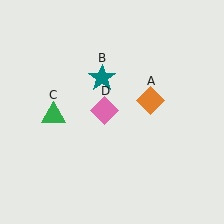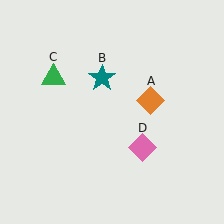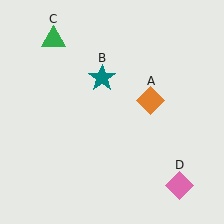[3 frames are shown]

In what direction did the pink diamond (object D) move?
The pink diamond (object D) moved down and to the right.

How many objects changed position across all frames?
2 objects changed position: green triangle (object C), pink diamond (object D).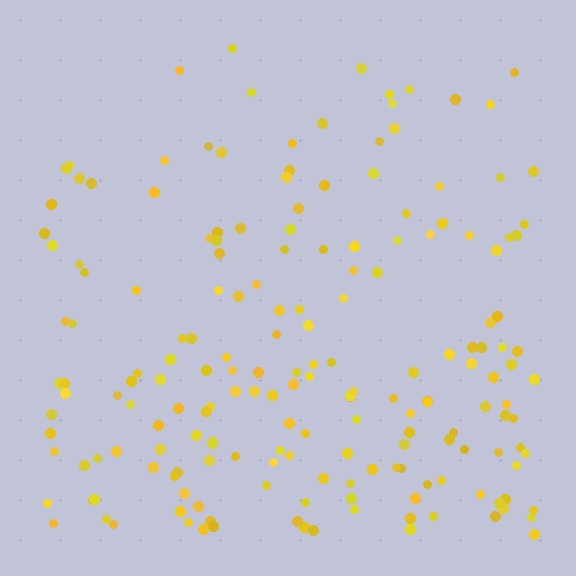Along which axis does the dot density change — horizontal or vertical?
Vertical.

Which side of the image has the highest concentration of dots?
The bottom.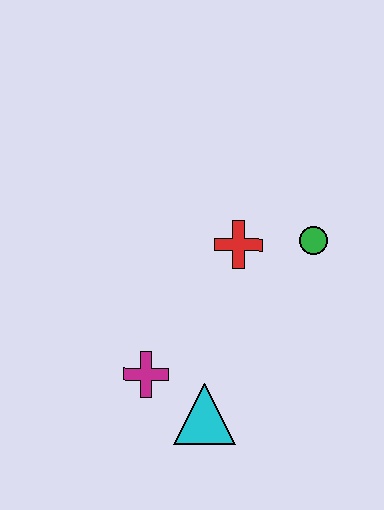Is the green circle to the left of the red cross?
No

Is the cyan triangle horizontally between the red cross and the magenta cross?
Yes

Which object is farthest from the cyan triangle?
The green circle is farthest from the cyan triangle.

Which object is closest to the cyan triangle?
The magenta cross is closest to the cyan triangle.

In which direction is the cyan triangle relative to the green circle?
The cyan triangle is below the green circle.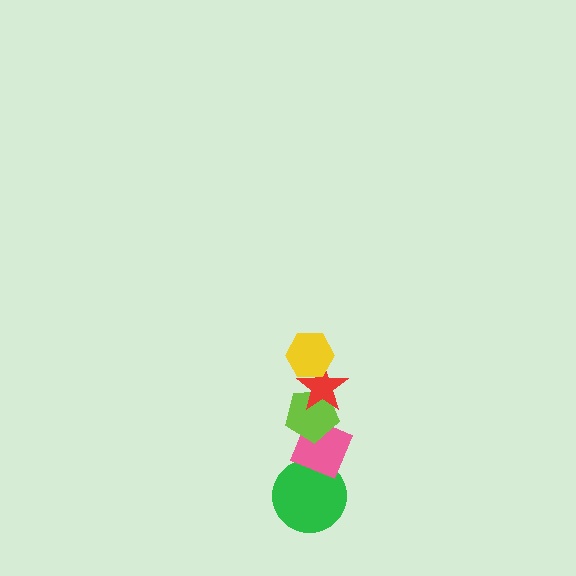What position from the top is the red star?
The red star is 2nd from the top.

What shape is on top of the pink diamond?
The lime pentagon is on top of the pink diamond.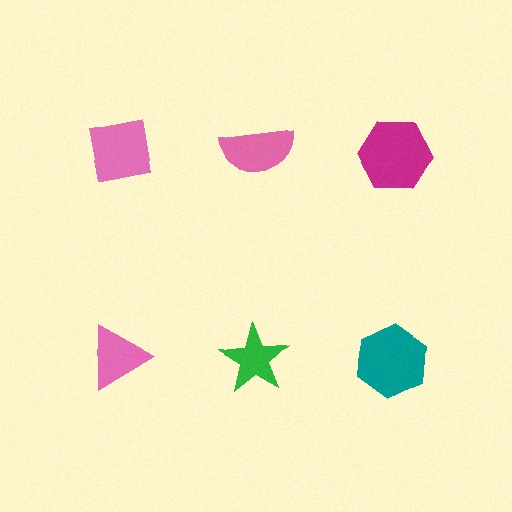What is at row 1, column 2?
A pink semicircle.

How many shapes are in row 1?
3 shapes.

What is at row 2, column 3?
A teal hexagon.